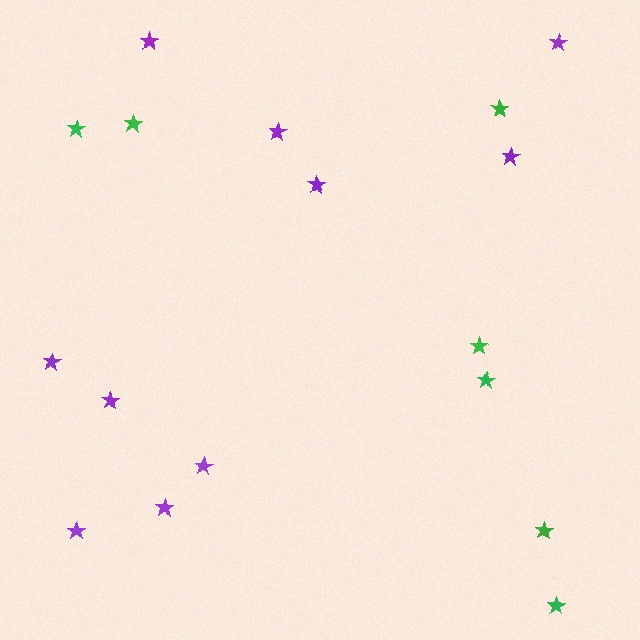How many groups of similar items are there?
There are 2 groups: one group of green stars (7) and one group of purple stars (10).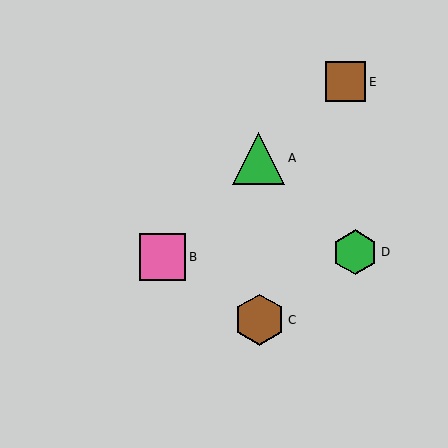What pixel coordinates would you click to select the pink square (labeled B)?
Click at (163, 257) to select the pink square B.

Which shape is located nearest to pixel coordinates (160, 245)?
The pink square (labeled B) at (163, 257) is nearest to that location.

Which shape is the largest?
The green triangle (labeled A) is the largest.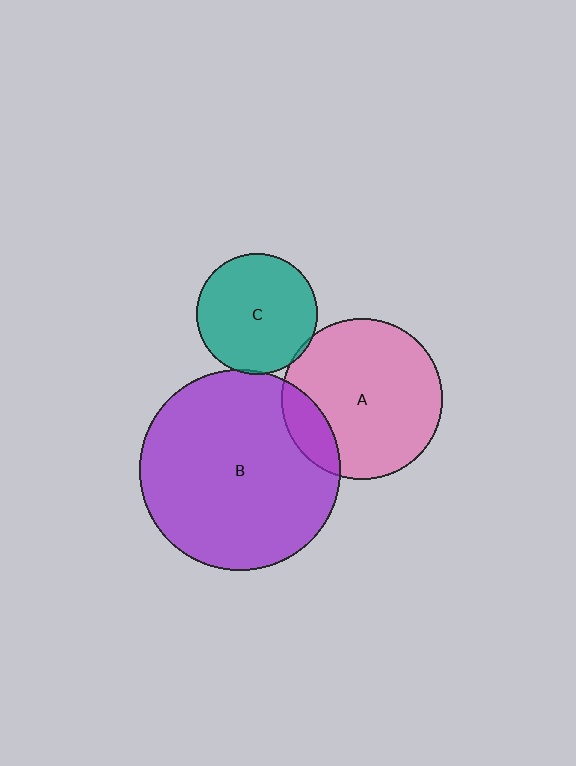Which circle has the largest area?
Circle B (purple).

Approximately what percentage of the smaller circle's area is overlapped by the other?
Approximately 5%.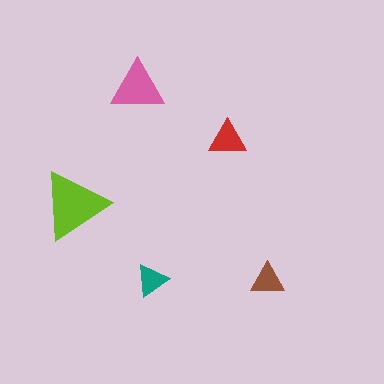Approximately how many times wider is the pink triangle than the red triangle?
About 1.5 times wider.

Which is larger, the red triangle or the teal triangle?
The red one.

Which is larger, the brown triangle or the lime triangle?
The lime one.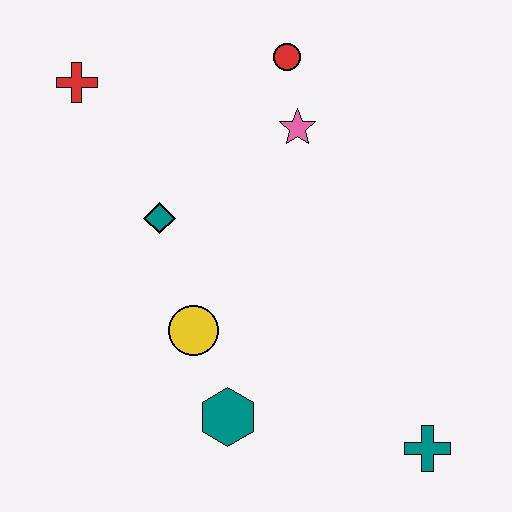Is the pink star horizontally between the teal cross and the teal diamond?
Yes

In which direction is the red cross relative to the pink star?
The red cross is to the left of the pink star.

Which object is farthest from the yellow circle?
The red circle is farthest from the yellow circle.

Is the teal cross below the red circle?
Yes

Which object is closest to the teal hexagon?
The yellow circle is closest to the teal hexagon.